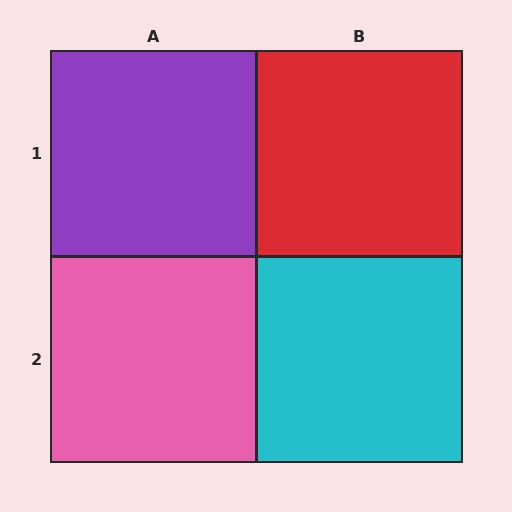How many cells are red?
1 cell is red.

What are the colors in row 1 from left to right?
Purple, red.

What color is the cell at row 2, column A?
Pink.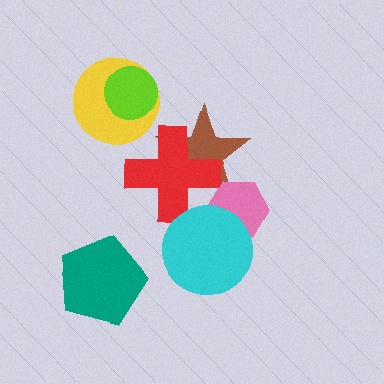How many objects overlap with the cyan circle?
1 object overlaps with the cyan circle.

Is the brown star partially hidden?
Yes, it is partially covered by another shape.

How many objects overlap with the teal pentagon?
0 objects overlap with the teal pentagon.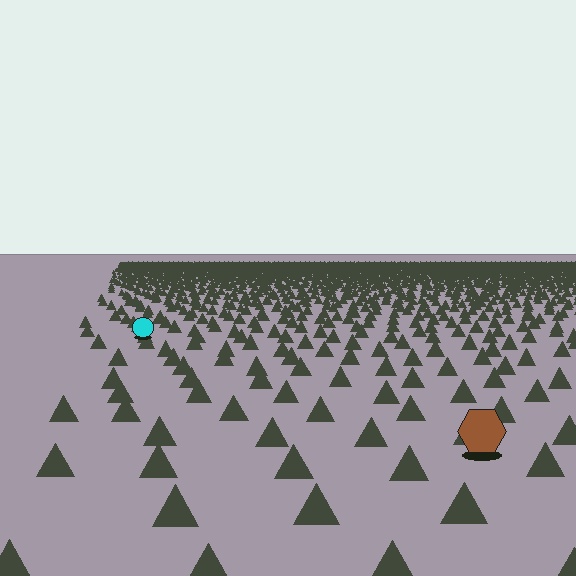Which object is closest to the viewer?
The brown hexagon is closest. The texture marks near it are larger and more spread out.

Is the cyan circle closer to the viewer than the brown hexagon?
No. The brown hexagon is closer — you can tell from the texture gradient: the ground texture is coarser near it.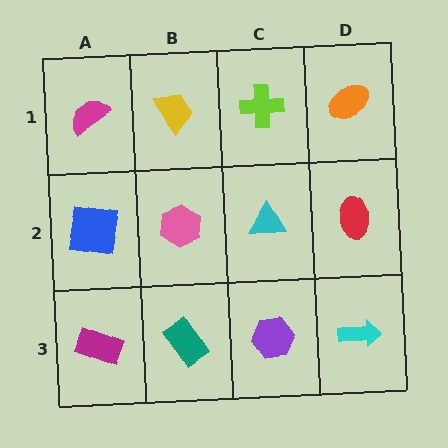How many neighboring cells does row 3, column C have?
3.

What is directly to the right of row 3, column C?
A cyan arrow.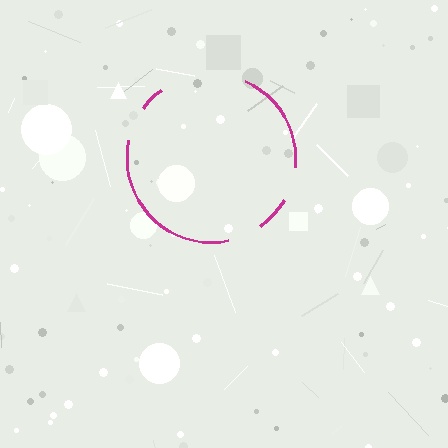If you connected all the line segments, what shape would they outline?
They would outline a circle.